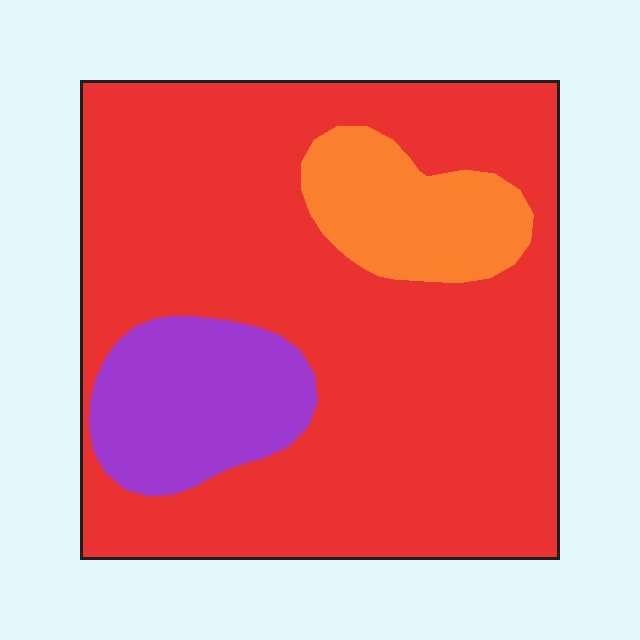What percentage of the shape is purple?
Purple takes up less than a quarter of the shape.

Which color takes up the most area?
Red, at roughly 75%.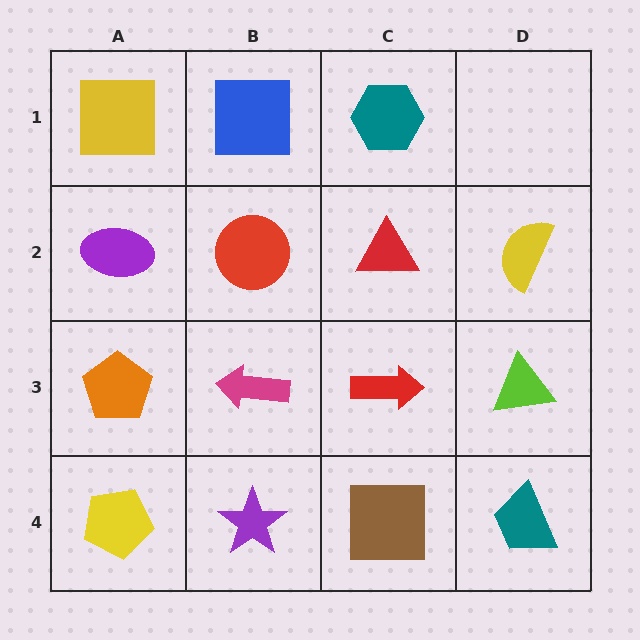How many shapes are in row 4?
4 shapes.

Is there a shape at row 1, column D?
No, that cell is empty.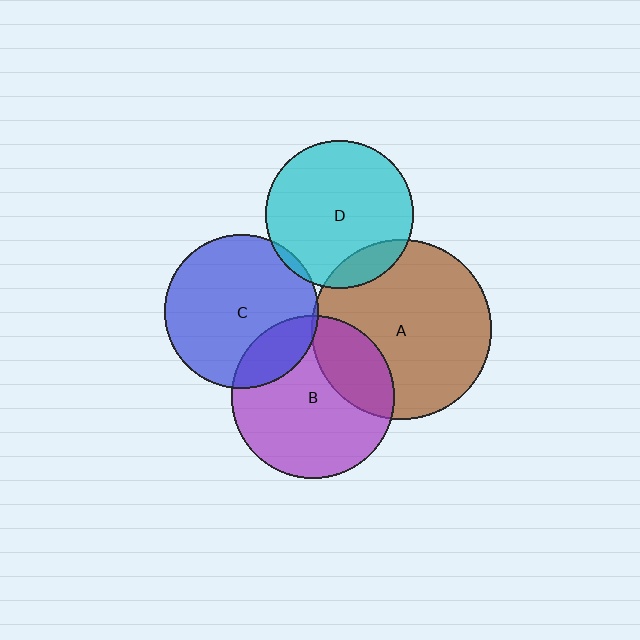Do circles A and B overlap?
Yes.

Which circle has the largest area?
Circle A (brown).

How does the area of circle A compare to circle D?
Approximately 1.5 times.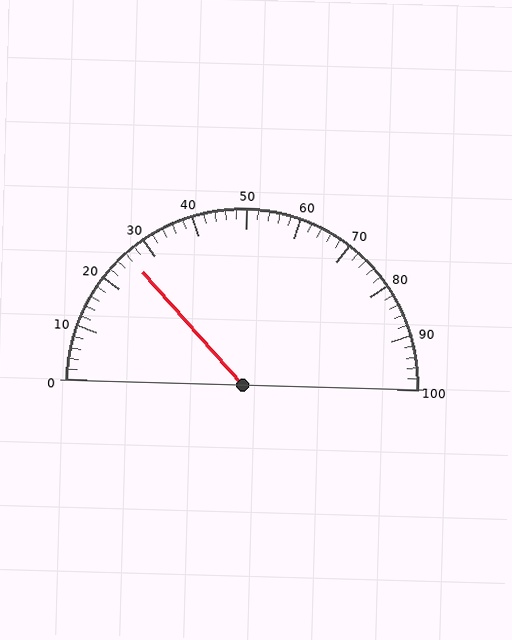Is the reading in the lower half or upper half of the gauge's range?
The reading is in the lower half of the range (0 to 100).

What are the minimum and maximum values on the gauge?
The gauge ranges from 0 to 100.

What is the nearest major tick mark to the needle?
The nearest major tick mark is 30.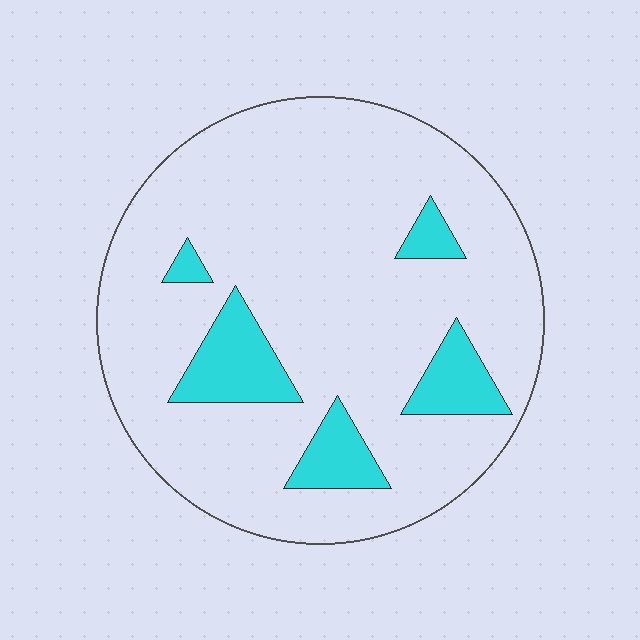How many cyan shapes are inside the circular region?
5.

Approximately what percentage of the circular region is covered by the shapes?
Approximately 15%.